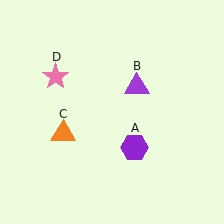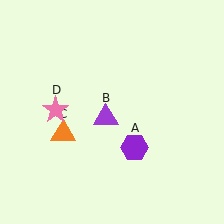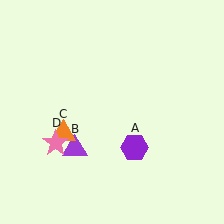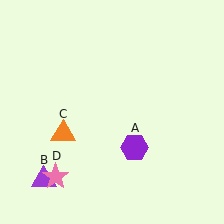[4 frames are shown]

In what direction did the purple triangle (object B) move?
The purple triangle (object B) moved down and to the left.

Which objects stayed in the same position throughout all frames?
Purple hexagon (object A) and orange triangle (object C) remained stationary.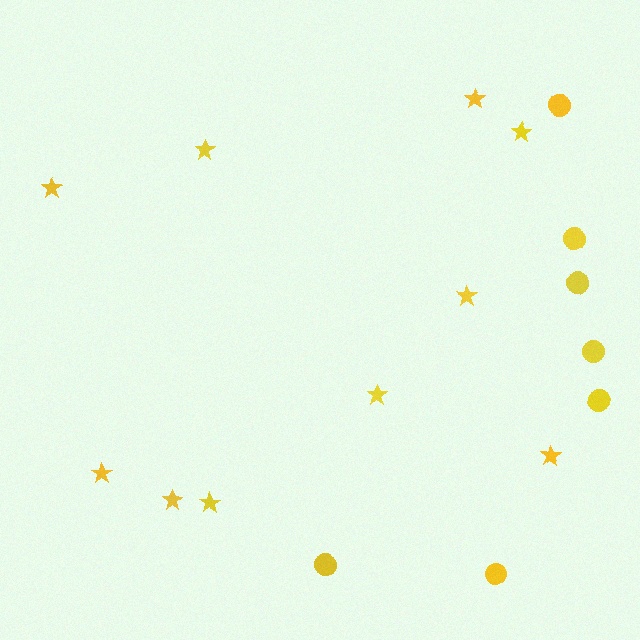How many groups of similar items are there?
There are 2 groups: one group of stars (10) and one group of circles (7).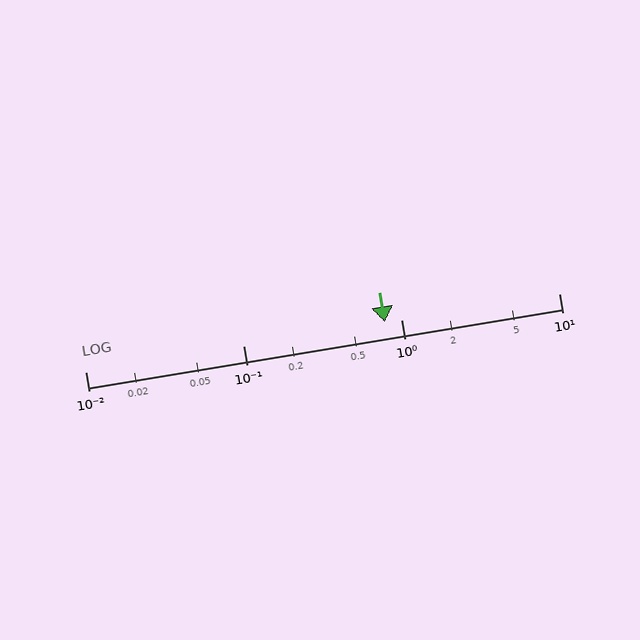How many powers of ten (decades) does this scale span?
The scale spans 3 decades, from 0.01 to 10.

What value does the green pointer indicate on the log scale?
The pointer indicates approximately 0.79.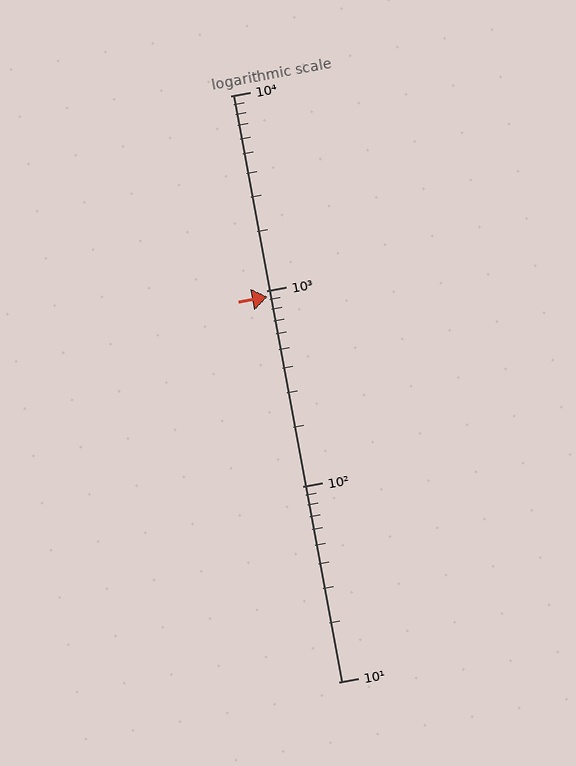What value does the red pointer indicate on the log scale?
The pointer indicates approximately 940.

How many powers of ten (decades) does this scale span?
The scale spans 3 decades, from 10 to 10000.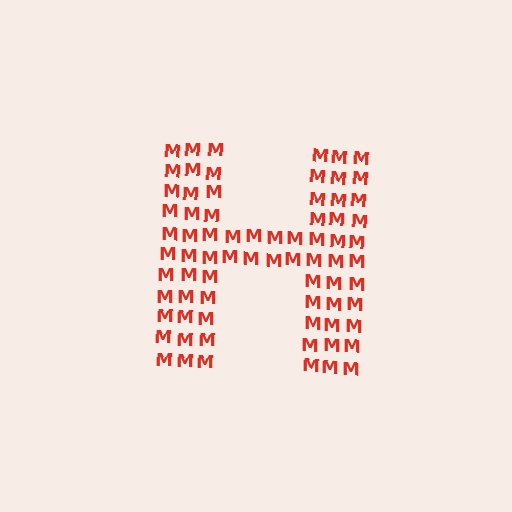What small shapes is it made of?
It is made of small letter M's.